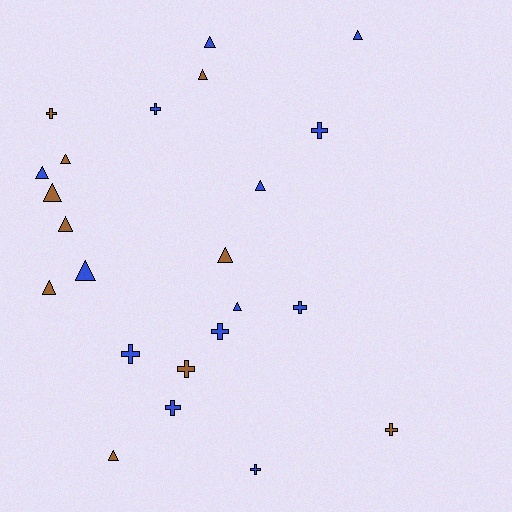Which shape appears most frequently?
Triangle, with 13 objects.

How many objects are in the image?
There are 23 objects.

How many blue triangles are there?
There are 6 blue triangles.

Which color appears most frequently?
Blue, with 13 objects.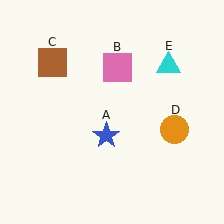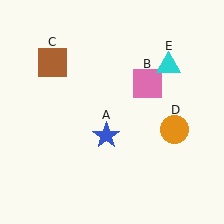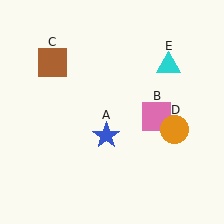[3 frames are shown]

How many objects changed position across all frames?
1 object changed position: pink square (object B).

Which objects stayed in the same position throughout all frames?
Blue star (object A) and brown square (object C) and orange circle (object D) and cyan triangle (object E) remained stationary.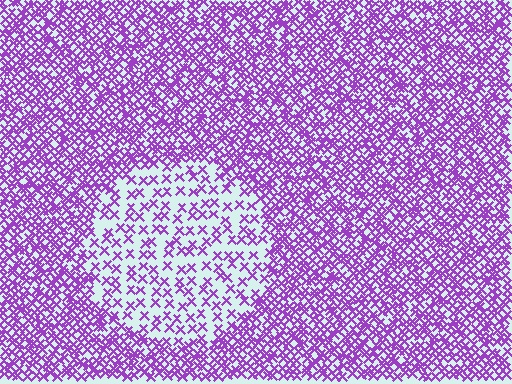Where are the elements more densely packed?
The elements are more densely packed outside the circle boundary.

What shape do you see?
I see a circle.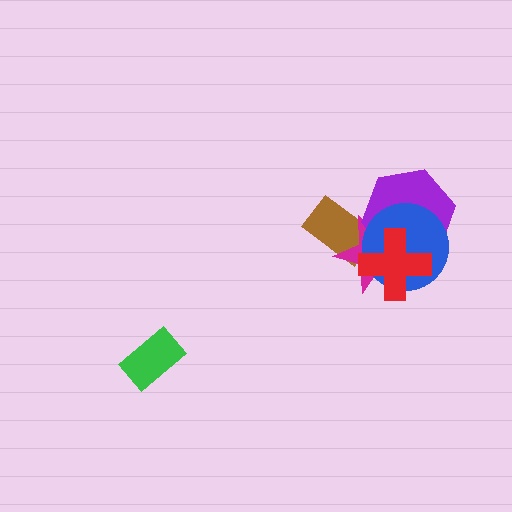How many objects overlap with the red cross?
3 objects overlap with the red cross.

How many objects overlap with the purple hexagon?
4 objects overlap with the purple hexagon.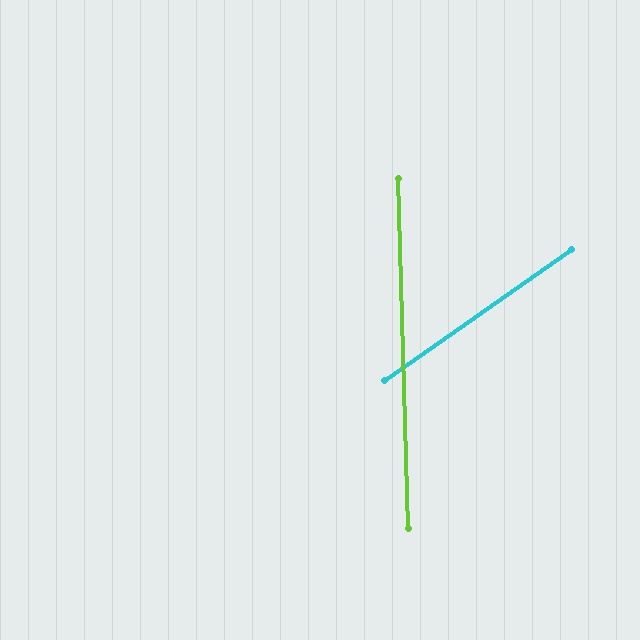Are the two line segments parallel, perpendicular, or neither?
Neither parallel nor perpendicular — they differ by about 56°.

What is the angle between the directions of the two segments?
Approximately 56 degrees.